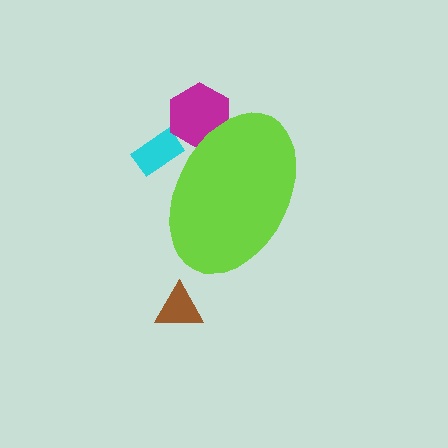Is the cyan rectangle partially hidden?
Yes, the cyan rectangle is partially hidden behind the lime ellipse.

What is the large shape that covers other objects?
A lime ellipse.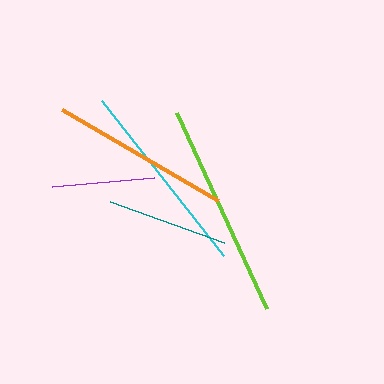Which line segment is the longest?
The lime line is the longest at approximately 216 pixels.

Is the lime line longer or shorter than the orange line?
The lime line is longer than the orange line.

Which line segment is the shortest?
The purple line is the shortest at approximately 103 pixels.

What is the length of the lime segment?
The lime segment is approximately 216 pixels long.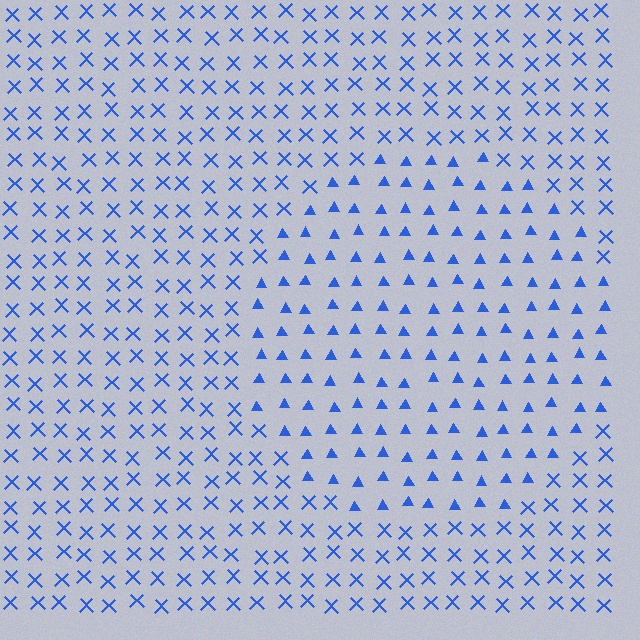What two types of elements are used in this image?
The image uses triangles inside the circle region and X marks outside it.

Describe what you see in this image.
The image is filled with small blue elements arranged in a uniform grid. A circle-shaped region contains triangles, while the surrounding area contains X marks. The boundary is defined purely by the change in element shape.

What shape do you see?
I see a circle.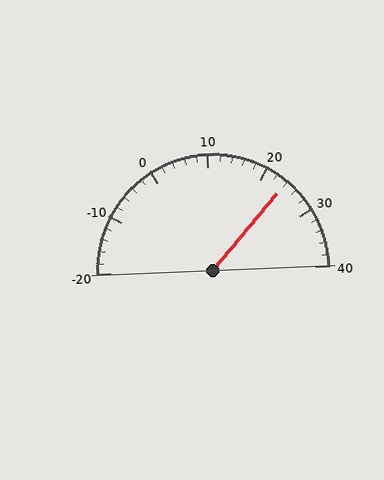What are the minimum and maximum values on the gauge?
The gauge ranges from -20 to 40.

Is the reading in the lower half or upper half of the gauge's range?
The reading is in the upper half of the range (-20 to 40).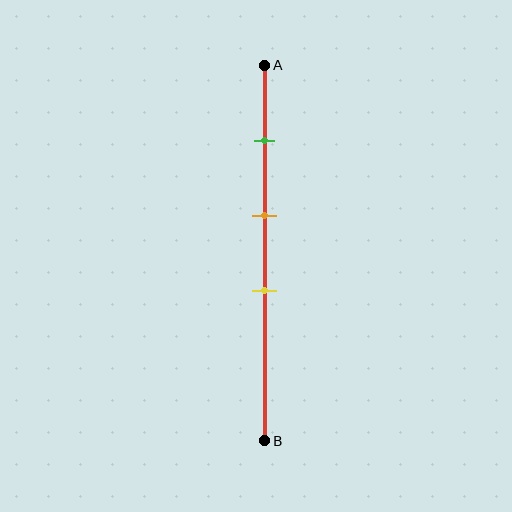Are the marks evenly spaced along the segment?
Yes, the marks are approximately evenly spaced.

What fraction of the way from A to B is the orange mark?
The orange mark is approximately 40% (0.4) of the way from A to B.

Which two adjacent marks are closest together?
The orange and yellow marks are the closest adjacent pair.